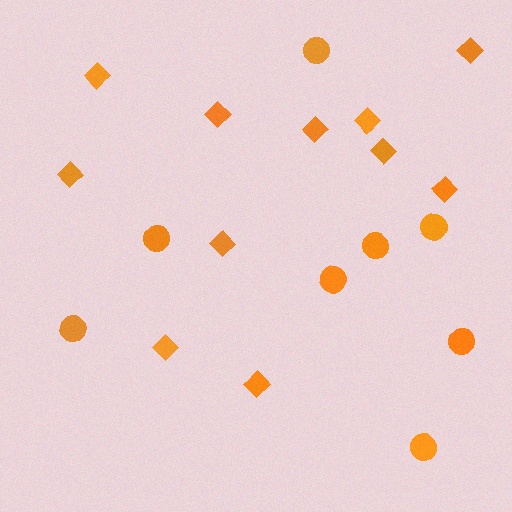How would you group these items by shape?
There are 2 groups: one group of circles (8) and one group of diamonds (11).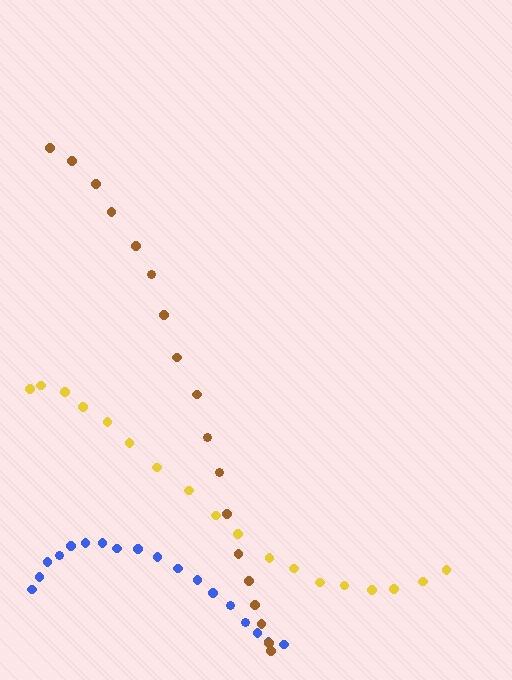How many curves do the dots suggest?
There are 3 distinct paths.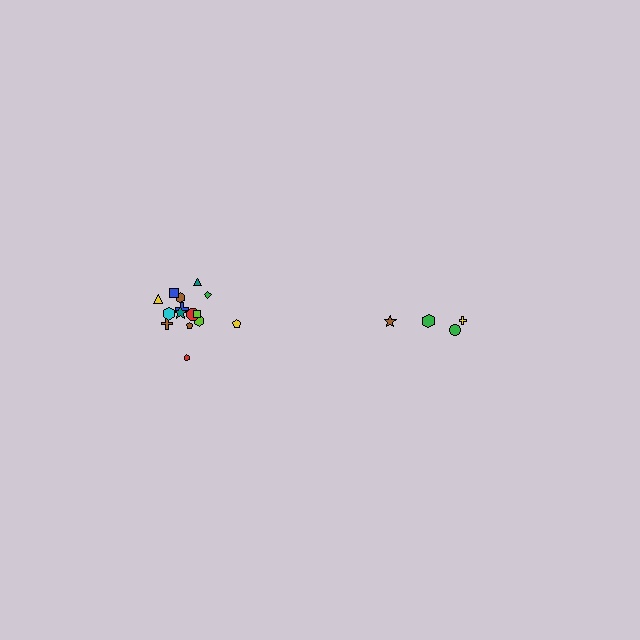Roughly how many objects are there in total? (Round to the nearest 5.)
Roughly 20 objects in total.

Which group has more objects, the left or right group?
The left group.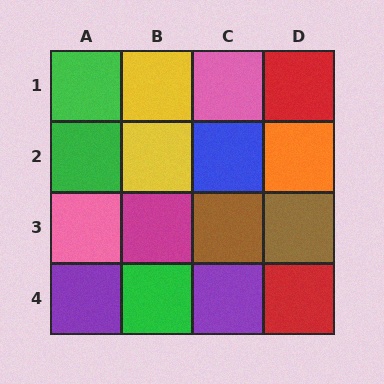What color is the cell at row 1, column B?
Yellow.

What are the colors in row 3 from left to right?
Pink, magenta, brown, brown.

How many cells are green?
3 cells are green.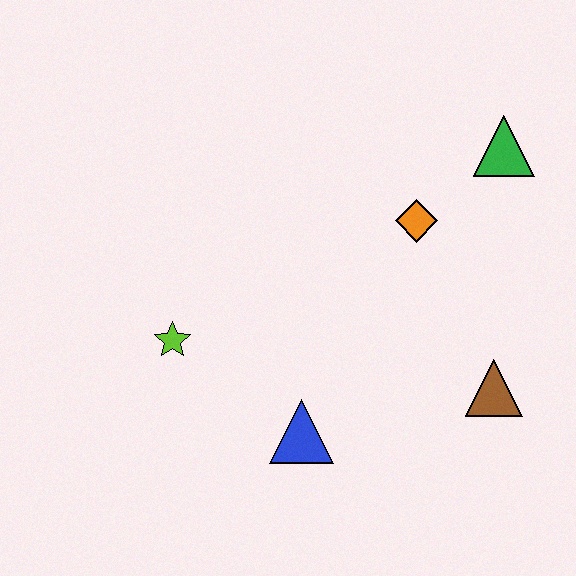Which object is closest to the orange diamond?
The green triangle is closest to the orange diamond.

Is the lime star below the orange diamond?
Yes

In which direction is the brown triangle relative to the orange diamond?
The brown triangle is below the orange diamond.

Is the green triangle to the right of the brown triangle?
Yes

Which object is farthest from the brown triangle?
The lime star is farthest from the brown triangle.